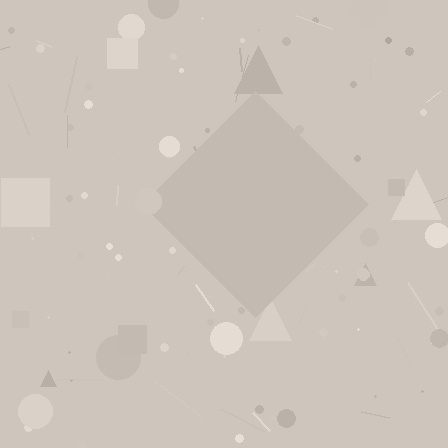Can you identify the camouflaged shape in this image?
The camouflaged shape is a diamond.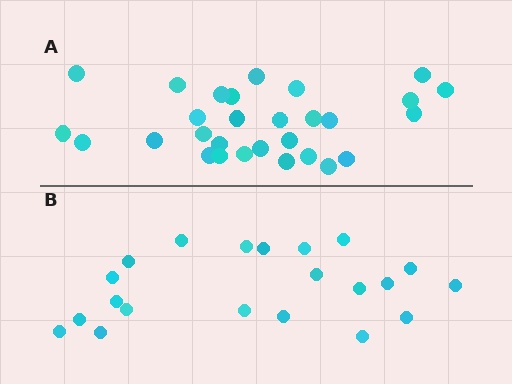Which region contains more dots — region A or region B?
Region A (the top region) has more dots.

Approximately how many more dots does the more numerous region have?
Region A has roughly 8 or so more dots than region B.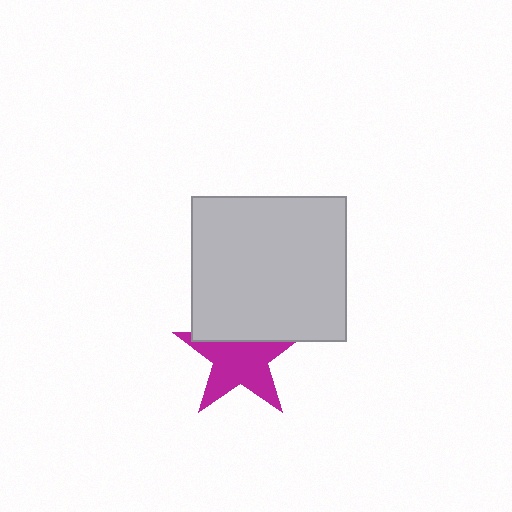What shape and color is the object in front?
The object in front is a light gray rectangle.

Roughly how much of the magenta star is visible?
Most of it is visible (roughly 68%).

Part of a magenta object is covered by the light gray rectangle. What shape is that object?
It is a star.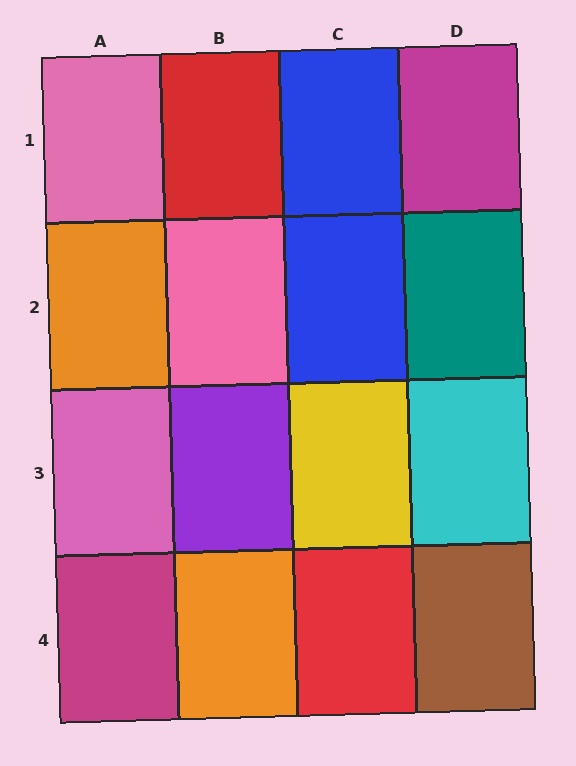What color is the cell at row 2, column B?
Pink.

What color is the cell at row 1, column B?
Red.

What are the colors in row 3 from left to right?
Pink, purple, yellow, cyan.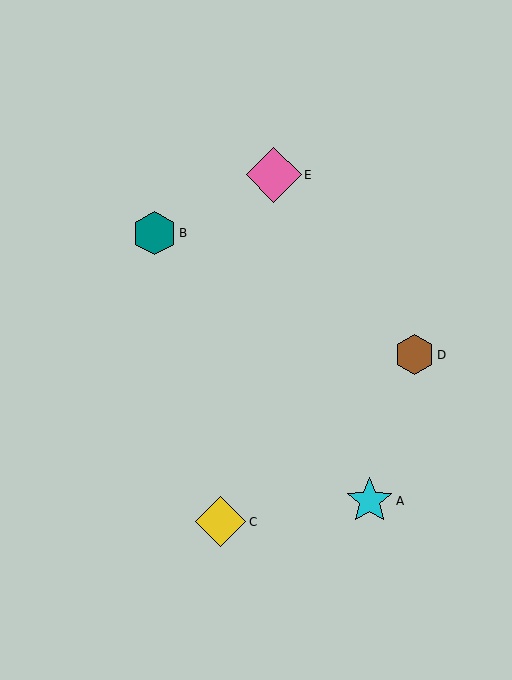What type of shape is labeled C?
Shape C is a yellow diamond.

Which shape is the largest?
The pink diamond (labeled E) is the largest.